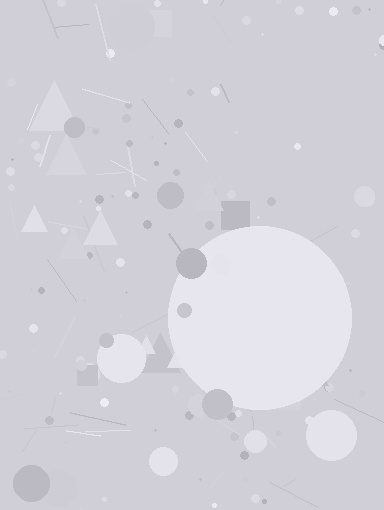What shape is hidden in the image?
A circle is hidden in the image.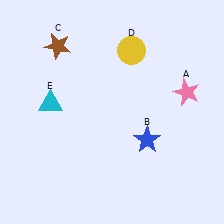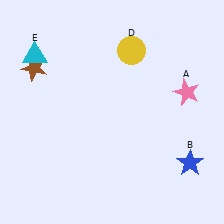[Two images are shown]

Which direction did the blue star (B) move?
The blue star (B) moved right.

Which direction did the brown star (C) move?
The brown star (C) moved left.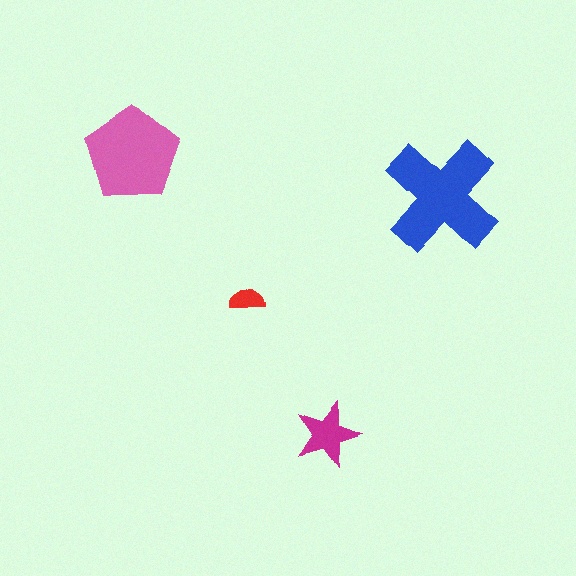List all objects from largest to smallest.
The blue cross, the pink pentagon, the magenta star, the red semicircle.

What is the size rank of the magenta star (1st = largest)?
3rd.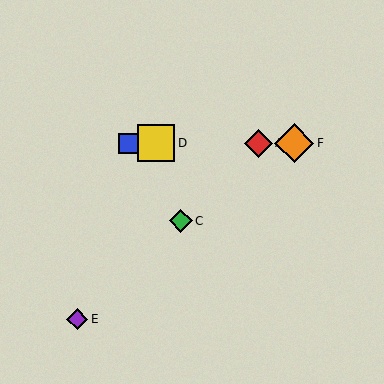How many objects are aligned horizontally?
4 objects (A, B, D, F) are aligned horizontally.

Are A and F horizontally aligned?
Yes, both are at y≈143.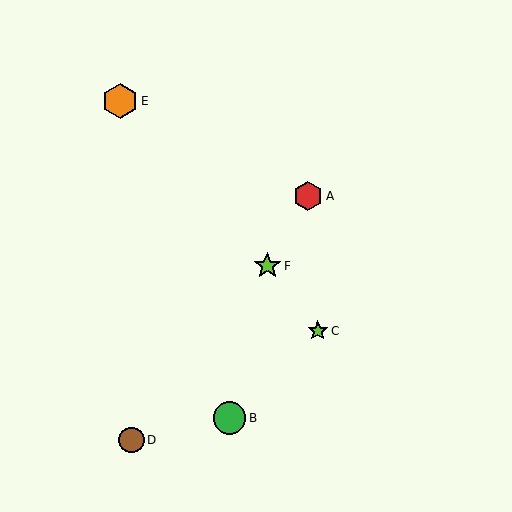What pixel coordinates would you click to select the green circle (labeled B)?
Click at (229, 418) to select the green circle B.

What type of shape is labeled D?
Shape D is a brown circle.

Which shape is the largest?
The orange hexagon (labeled E) is the largest.